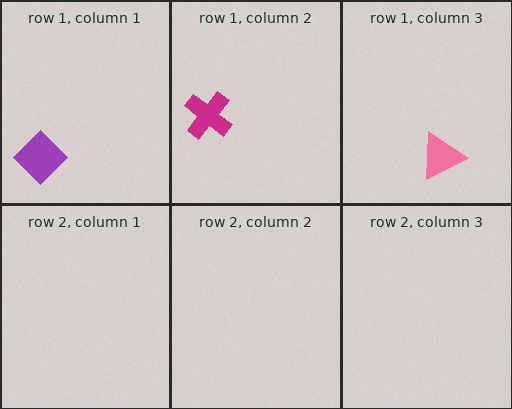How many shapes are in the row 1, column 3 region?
1.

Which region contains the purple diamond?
The row 1, column 1 region.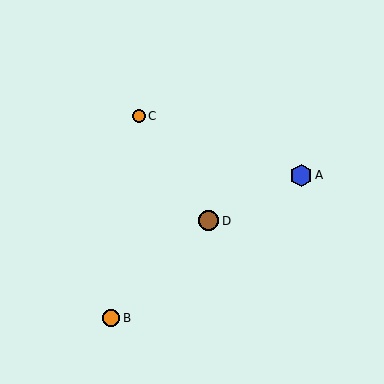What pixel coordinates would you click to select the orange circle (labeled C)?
Click at (139, 116) to select the orange circle C.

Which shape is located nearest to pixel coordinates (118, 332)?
The orange circle (labeled B) at (111, 318) is nearest to that location.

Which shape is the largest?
The blue hexagon (labeled A) is the largest.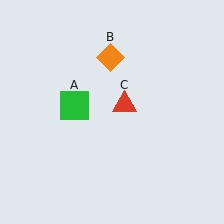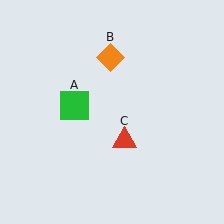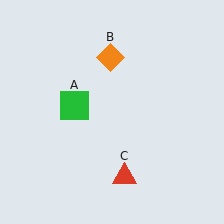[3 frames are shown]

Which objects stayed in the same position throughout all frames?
Green square (object A) and orange diamond (object B) remained stationary.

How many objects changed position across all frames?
1 object changed position: red triangle (object C).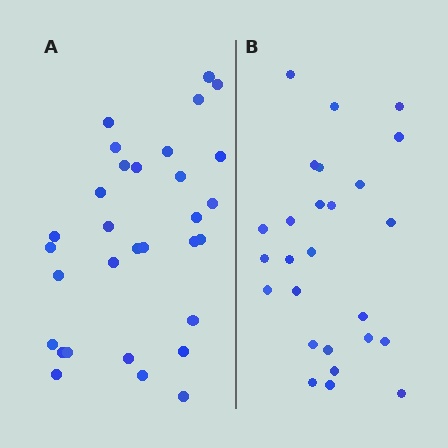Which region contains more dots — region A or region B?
Region A (the left region) has more dots.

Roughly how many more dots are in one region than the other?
Region A has about 5 more dots than region B.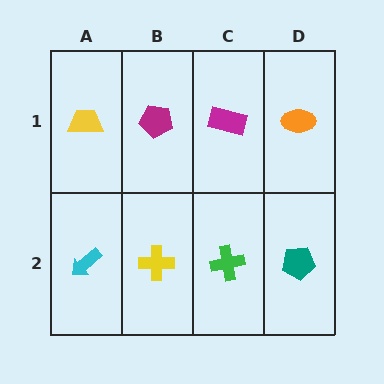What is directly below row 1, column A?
A cyan arrow.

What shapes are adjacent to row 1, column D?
A teal pentagon (row 2, column D), a magenta rectangle (row 1, column C).